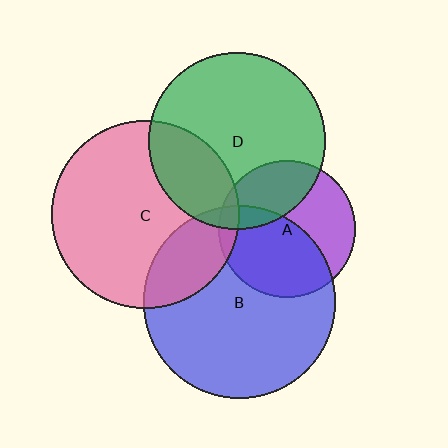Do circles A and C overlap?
Yes.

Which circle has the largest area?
Circle B (blue).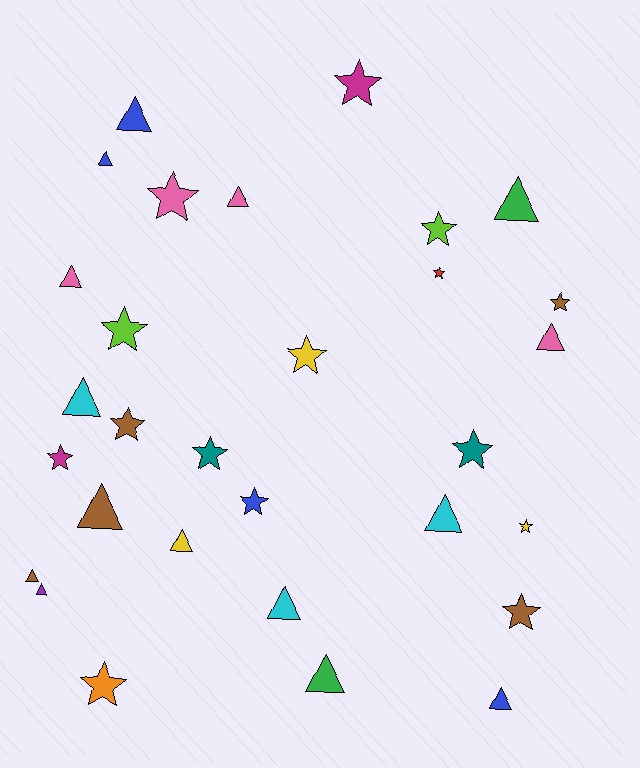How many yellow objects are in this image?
There are 3 yellow objects.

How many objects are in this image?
There are 30 objects.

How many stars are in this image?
There are 15 stars.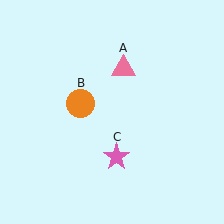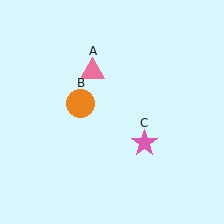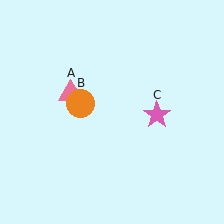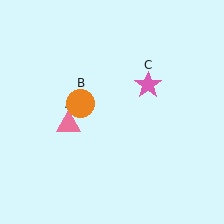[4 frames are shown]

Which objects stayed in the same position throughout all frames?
Orange circle (object B) remained stationary.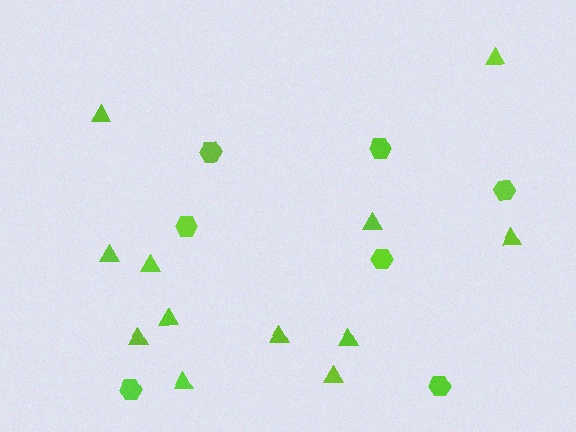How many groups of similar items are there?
There are 2 groups: one group of triangles (12) and one group of hexagons (7).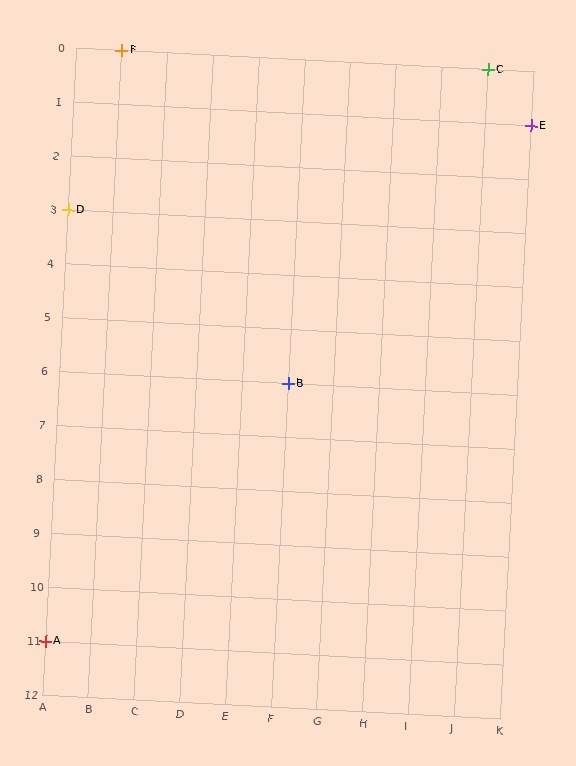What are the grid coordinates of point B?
Point B is at grid coordinates (F, 6).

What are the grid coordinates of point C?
Point C is at grid coordinates (J, 0).